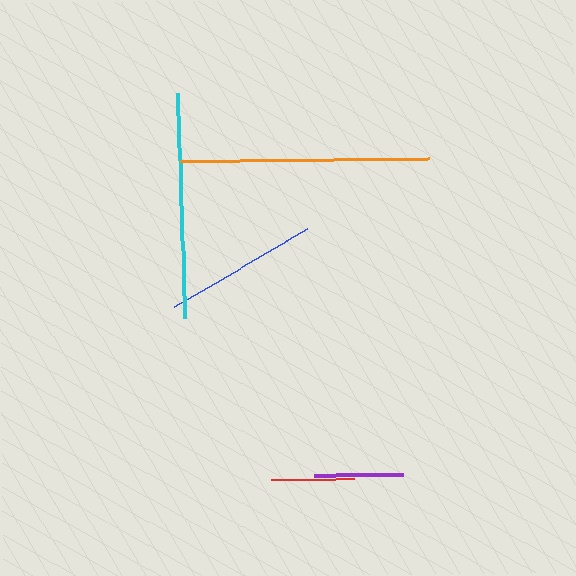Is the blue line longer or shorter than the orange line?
The orange line is longer than the blue line.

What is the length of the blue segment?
The blue segment is approximately 155 pixels long.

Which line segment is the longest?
The orange line is the longest at approximately 249 pixels.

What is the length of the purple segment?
The purple segment is approximately 89 pixels long.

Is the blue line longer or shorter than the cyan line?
The cyan line is longer than the blue line.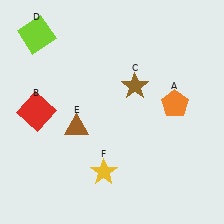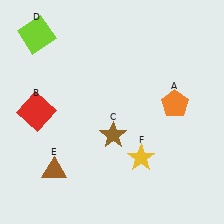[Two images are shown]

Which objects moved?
The objects that moved are: the brown star (C), the brown triangle (E), the yellow star (F).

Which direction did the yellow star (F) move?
The yellow star (F) moved right.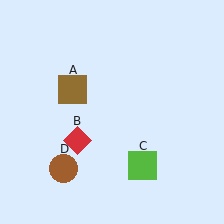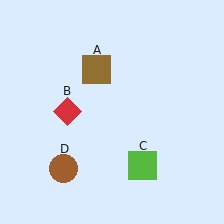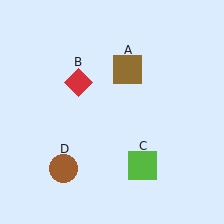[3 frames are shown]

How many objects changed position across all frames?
2 objects changed position: brown square (object A), red diamond (object B).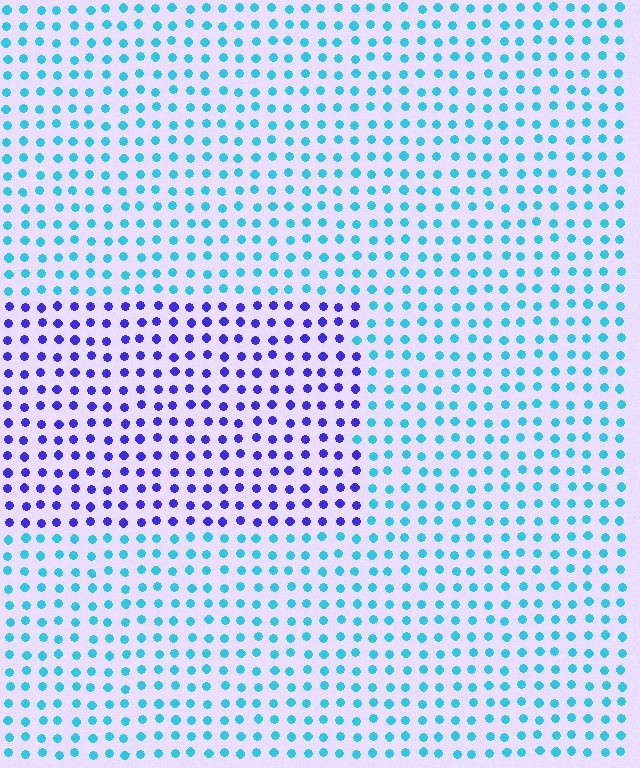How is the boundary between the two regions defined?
The boundary is defined purely by a slight shift in hue (about 59 degrees). Spacing, size, and orientation are identical on both sides.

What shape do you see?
I see a rectangle.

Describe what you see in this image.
The image is filled with small cyan elements in a uniform arrangement. A rectangle-shaped region is visible where the elements are tinted to a slightly different hue, forming a subtle color boundary.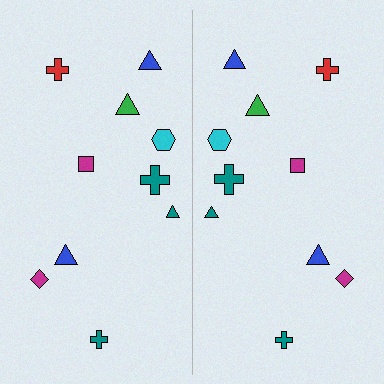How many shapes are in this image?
There are 20 shapes in this image.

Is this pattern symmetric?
Yes, this pattern has bilateral (reflection) symmetry.